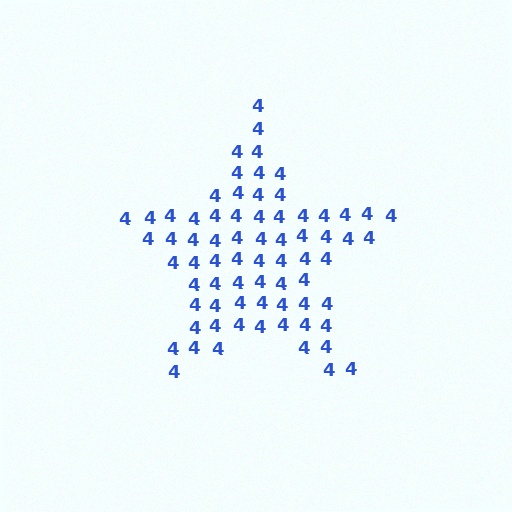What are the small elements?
The small elements are digit 4's.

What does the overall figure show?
The overall figure shows a star.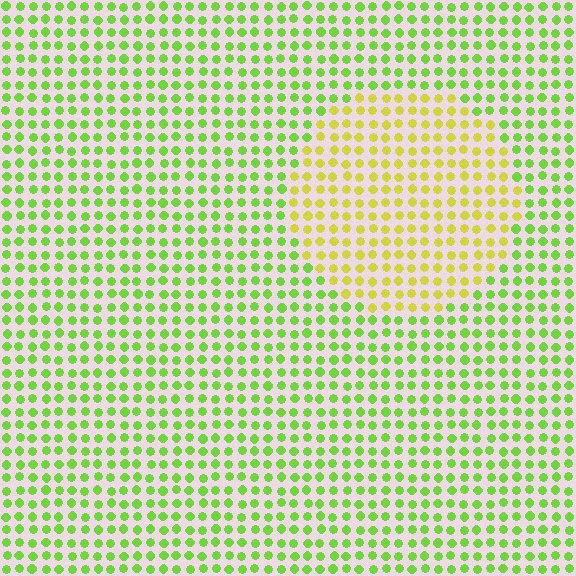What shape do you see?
I see a circle.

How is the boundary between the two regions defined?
The boundary is defined purely by a slight shift in hue (about 38 degrees). Spacing, size, and orientation are identical on both sides.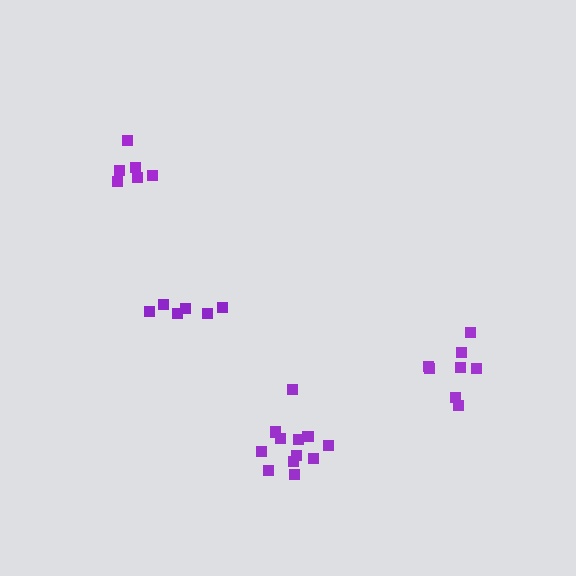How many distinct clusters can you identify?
There are 4 distinct clusters.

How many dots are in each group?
Group 1: 12 dots, Group 2: 6 dots, Group 3: 8 dots, Group 4: 6 dots (32 total).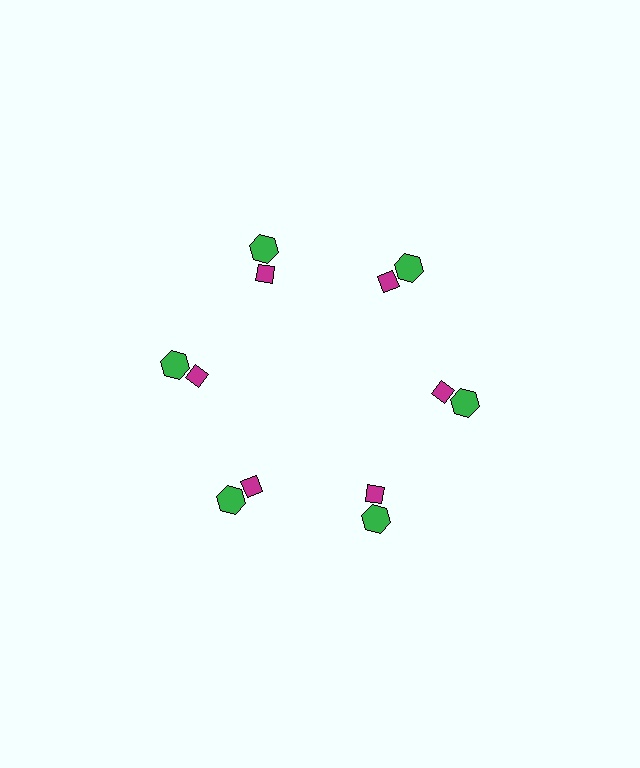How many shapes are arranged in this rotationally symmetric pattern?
There are 12 shapes, arranged in 6 groups of 2.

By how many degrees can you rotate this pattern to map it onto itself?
The pattern maps onto itself every 60 degrees of rotation.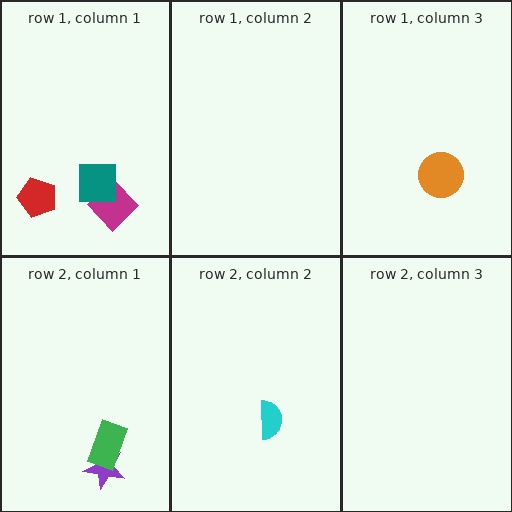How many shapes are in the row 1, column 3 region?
1.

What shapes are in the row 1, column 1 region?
The red pentagon, the magenta diamond, the teal square.